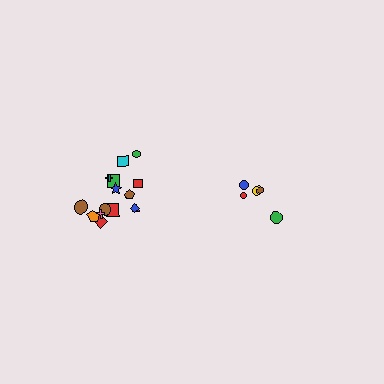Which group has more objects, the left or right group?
The left group.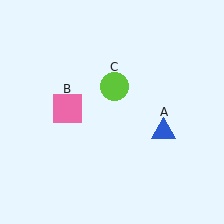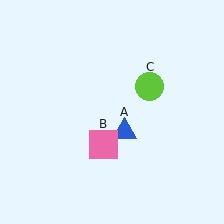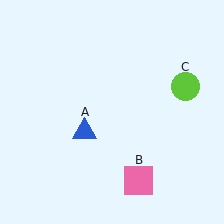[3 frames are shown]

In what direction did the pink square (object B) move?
The pink square (object B) moved down and to the right.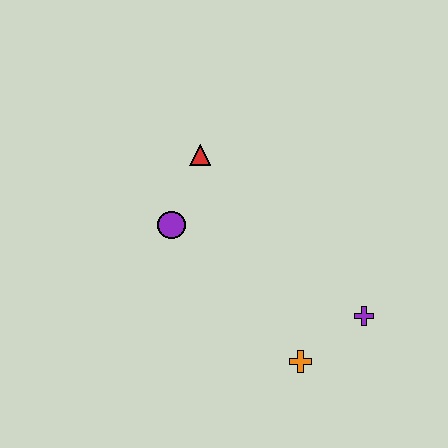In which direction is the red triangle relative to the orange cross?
The red triangle is above the orange cross.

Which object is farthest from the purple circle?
The purple cross is farthest from the purple circle.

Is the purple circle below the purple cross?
No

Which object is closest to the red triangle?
The purple circle is closest to the red triangle.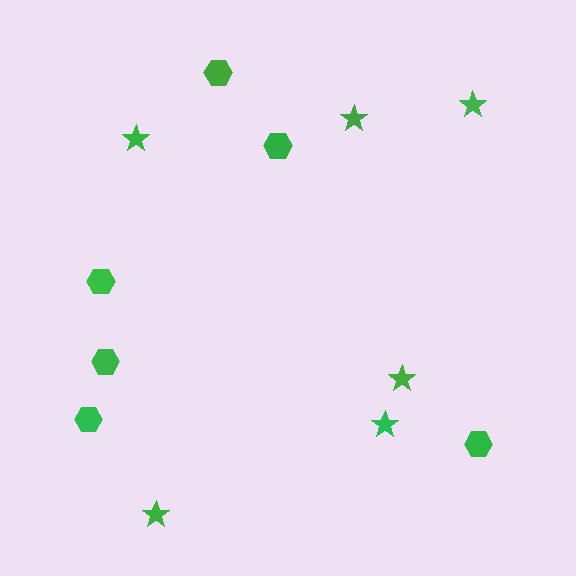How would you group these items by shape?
There are 2 groups: one group of hexagons (6) and one group of stars (6).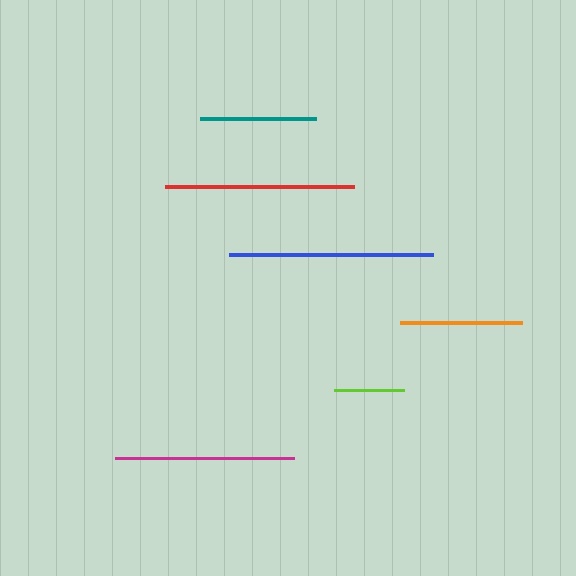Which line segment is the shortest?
The lime line is the shortest at approximately 70 pixels.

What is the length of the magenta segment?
The magenta segment is approximately 179 pixels long.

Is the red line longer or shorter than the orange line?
The red line is longer than the orange line.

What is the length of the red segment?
The red segment is approximately 189 pixels long.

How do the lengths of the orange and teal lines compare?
The orange and teal lines are approximately the same length.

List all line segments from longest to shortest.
From longest to shortest: blue, red, magenta, orange, teal, lime.